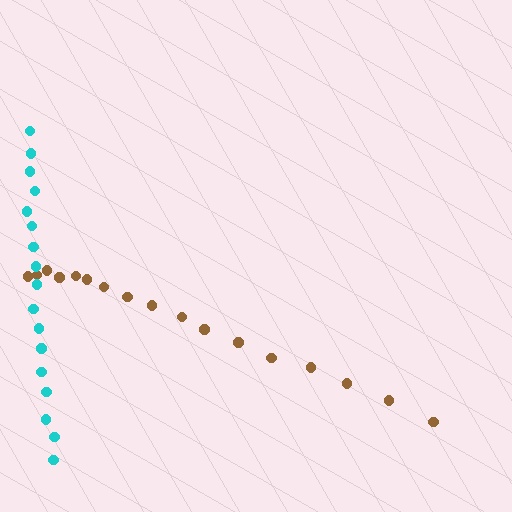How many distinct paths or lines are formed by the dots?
There are 2 distinct paths.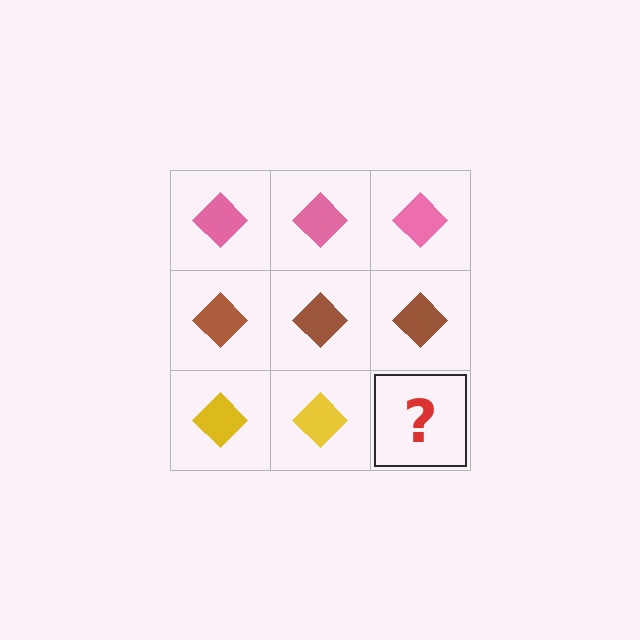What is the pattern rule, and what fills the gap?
The rule is that each row has a consistent color. The gap should be filled with a yellow diamond.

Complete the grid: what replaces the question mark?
The question mark should be replaced with a yellow diamond.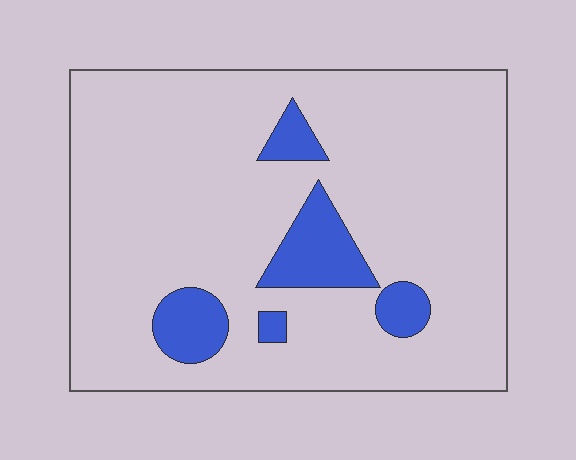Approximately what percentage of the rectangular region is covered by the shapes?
Approximately 10%.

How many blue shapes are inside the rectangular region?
5.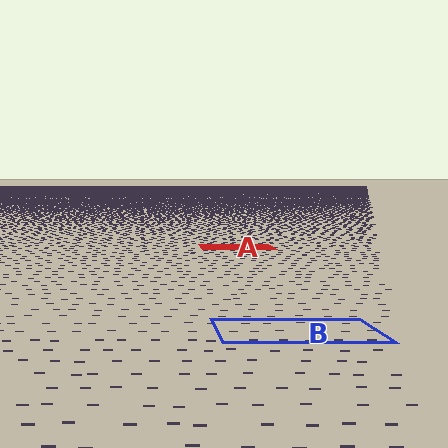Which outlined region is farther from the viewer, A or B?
Region A is farther from the viewer — the texture elements inside it appear smaller and more densely packed.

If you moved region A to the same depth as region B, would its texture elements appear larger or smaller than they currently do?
They would appear larger. At a closer depth, the same texture elements are projected at a bigger on-screen size.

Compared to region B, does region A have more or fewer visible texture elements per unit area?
Region A has more texture elements per unit area — they are packed more densely because it is farther away.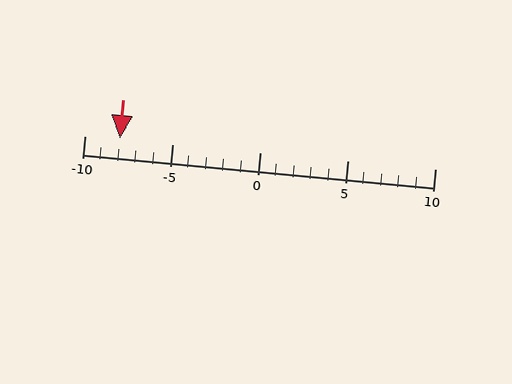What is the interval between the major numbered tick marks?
The major tick marks are spaced 5 units apart.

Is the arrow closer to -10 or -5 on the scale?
The arrow is closer to -10.